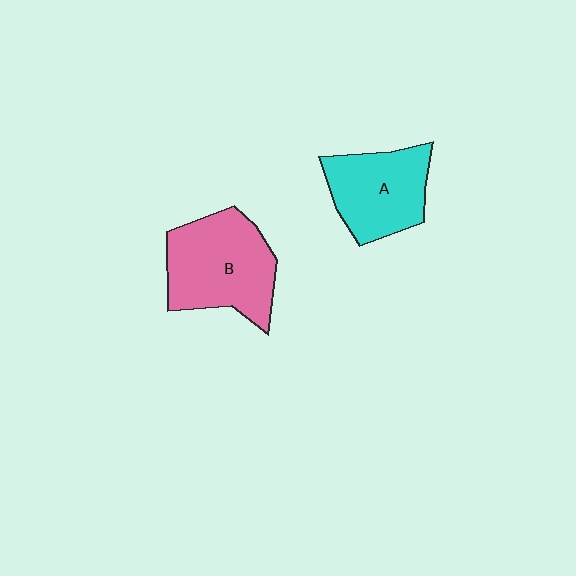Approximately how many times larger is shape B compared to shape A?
Approximately 1.2 times.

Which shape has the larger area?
Shape B (pink).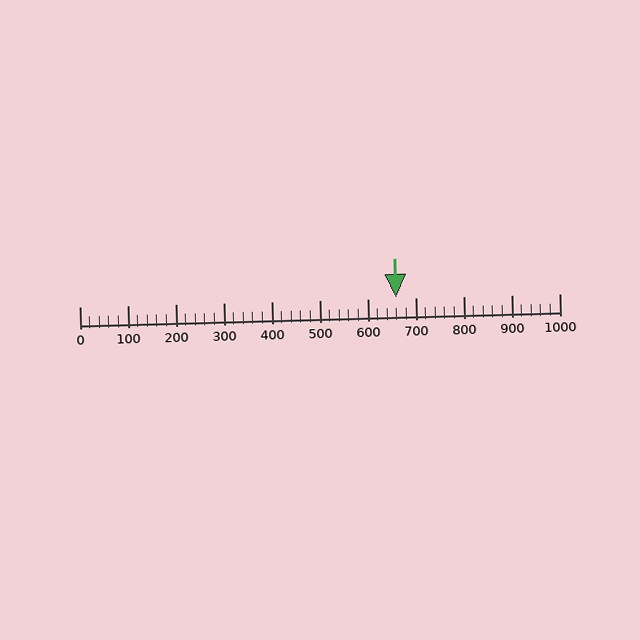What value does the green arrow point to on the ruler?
The green arrow points to approximately 660.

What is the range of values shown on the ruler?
The ruler shows values from 0 to 1000.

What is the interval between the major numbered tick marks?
The major tick marks are spaced 100 units apart.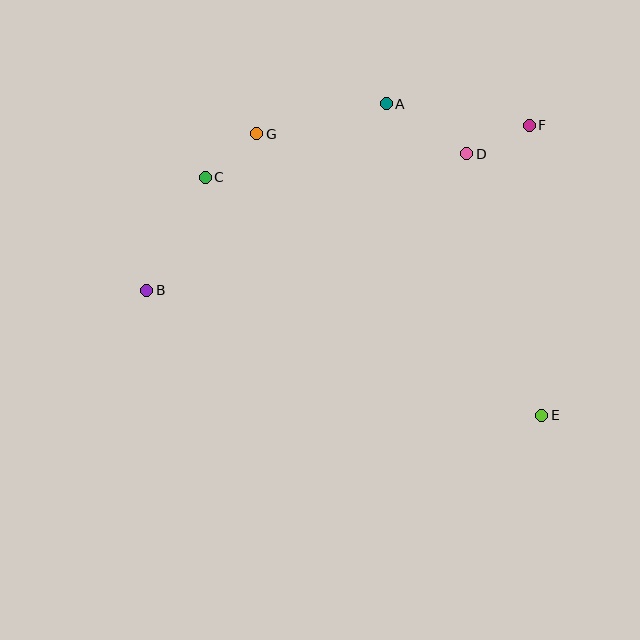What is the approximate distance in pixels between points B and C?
The distance between B and C is approximately 127 pixels.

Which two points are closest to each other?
Points C and G are closest to each other.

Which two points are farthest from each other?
Points B and F are farthest from each other.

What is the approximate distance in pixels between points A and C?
The distance between A and C is approximately 195 pixels.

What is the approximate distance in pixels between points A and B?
The distance between A and B is approximately 303 pixels.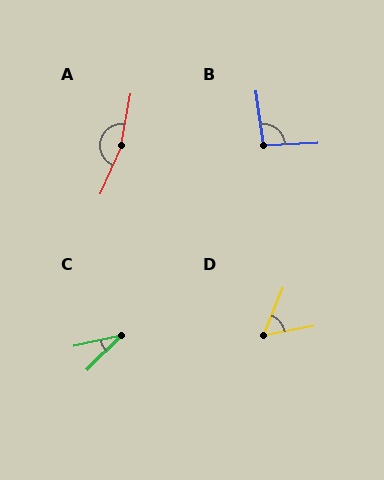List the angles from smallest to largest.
C (32°), D (58°), B (96°), A (166°).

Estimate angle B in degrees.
Approximately 96 degrees.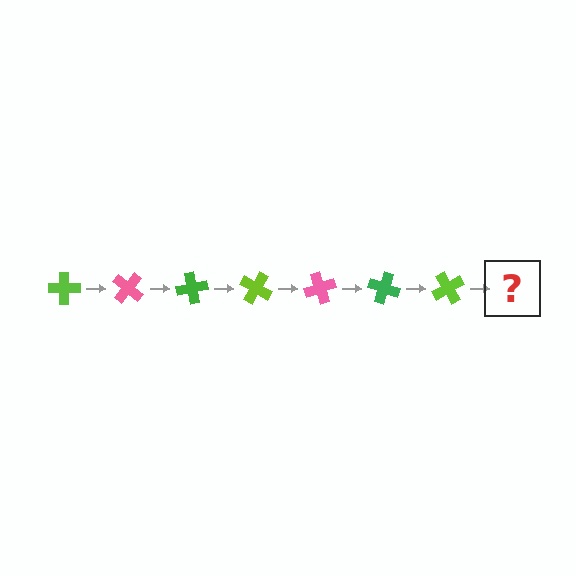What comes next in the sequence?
The next element should be a pink cross, rotated 280 degrees from the start.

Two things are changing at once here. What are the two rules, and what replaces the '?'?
The two rules are that it rotates 40 degrees each step and the color cycles through lime, pink, and green. The '?' should be a pink cross, rotated 280 degrees from the start.